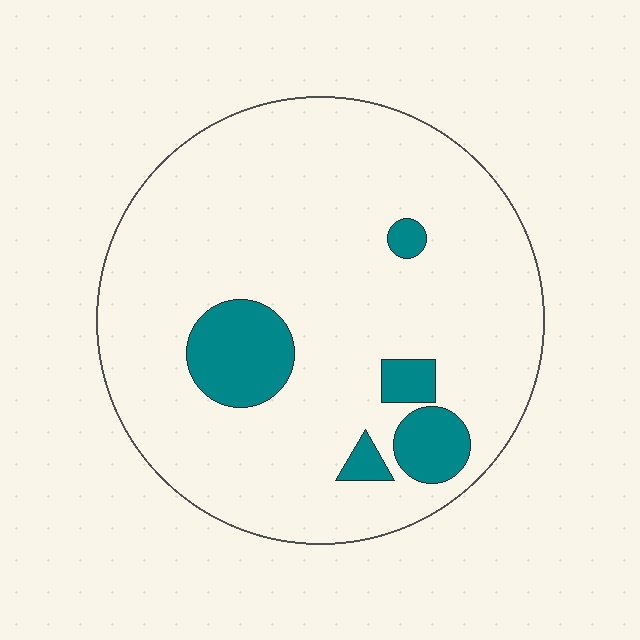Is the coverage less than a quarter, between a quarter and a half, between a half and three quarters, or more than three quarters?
Less than a quarter.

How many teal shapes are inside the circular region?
5.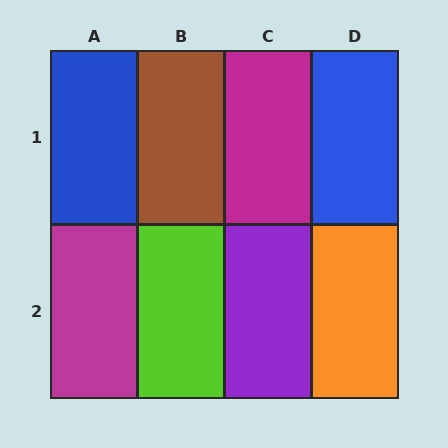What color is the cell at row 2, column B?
Lime.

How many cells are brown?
1 cell is brown.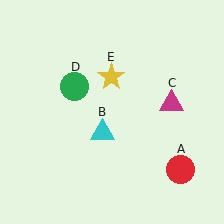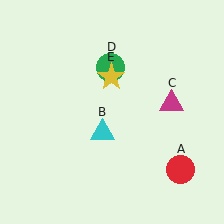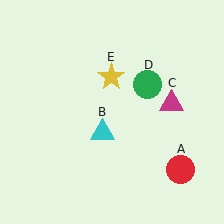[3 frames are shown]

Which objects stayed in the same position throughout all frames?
Red circle (object A) and cyan triangle (object B) and magenta triangle (object C) and yellow star (object E) remained stationary.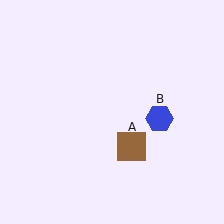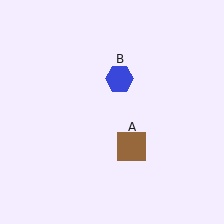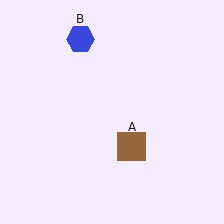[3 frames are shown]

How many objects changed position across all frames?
1 object changed position: blue hexagon (object B).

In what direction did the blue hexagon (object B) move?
The blue hexagon (object B) moved up and to the left.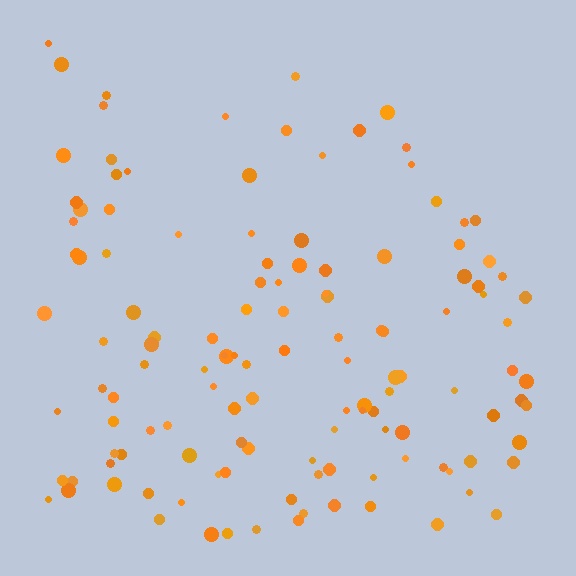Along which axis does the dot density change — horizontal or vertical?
Vertical.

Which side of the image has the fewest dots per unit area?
The top.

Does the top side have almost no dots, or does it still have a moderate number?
Still a moderate number, just noticeably fewer than the bottom.